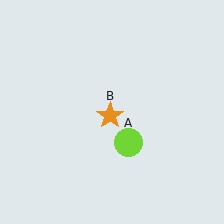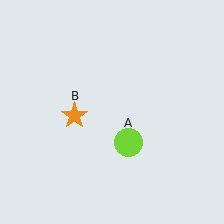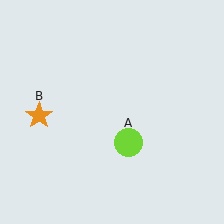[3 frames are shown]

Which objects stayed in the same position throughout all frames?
Lime circle (object A) remained stationary.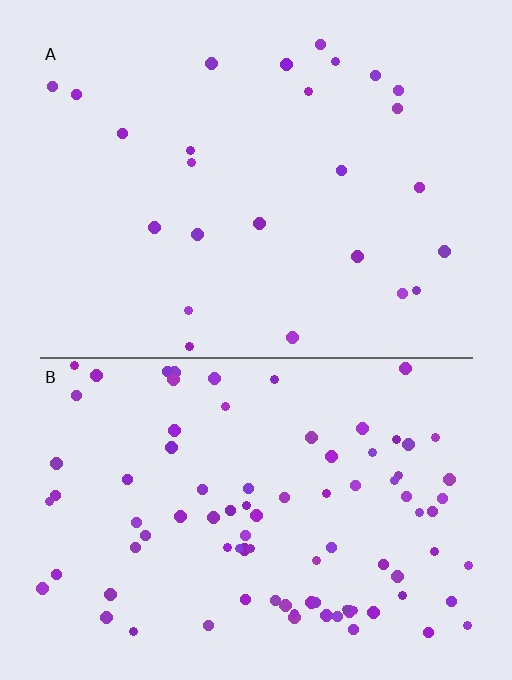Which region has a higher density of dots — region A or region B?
B (the bottom).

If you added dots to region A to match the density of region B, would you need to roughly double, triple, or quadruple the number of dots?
Approximately quadruple.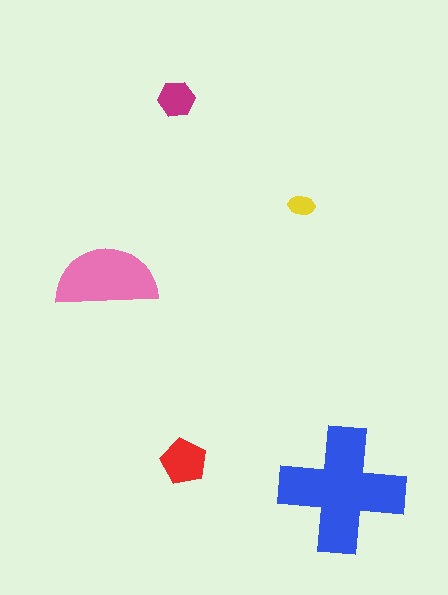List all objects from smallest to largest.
The yellow ellipse, the magenta hexagon, the red pentagon, the pink semicircle, the blue cross.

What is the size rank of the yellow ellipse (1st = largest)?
5th.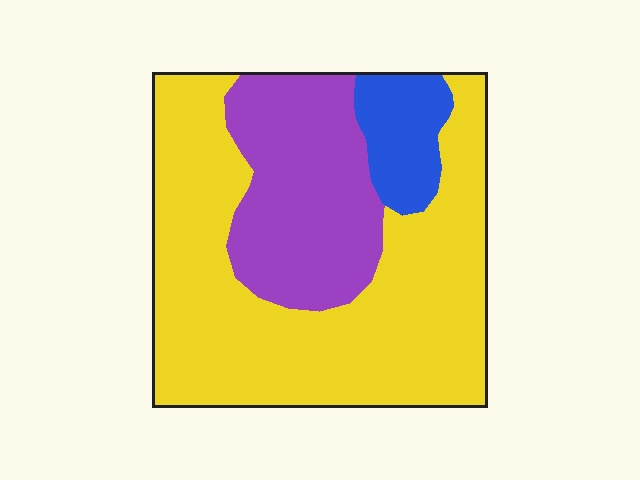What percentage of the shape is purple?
Purple takes up about one quarter (1/4) of the shape.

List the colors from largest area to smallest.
From largest to smallest: yellow, purple, blue.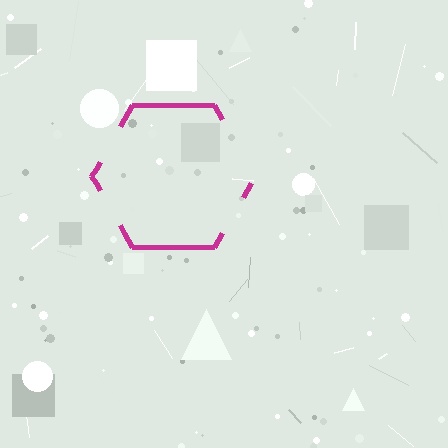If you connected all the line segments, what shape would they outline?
They would outline a hexagon.